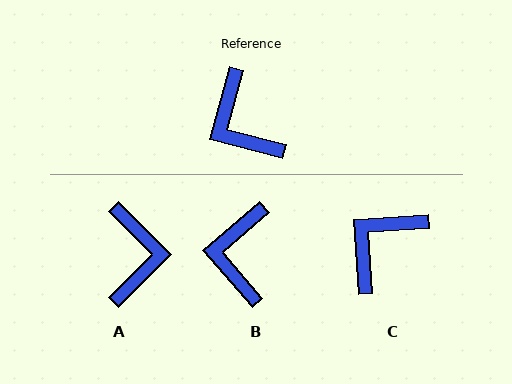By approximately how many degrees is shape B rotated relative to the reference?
Approximately 34 degrees clockwise.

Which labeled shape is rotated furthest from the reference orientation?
A, about 150 degrees away.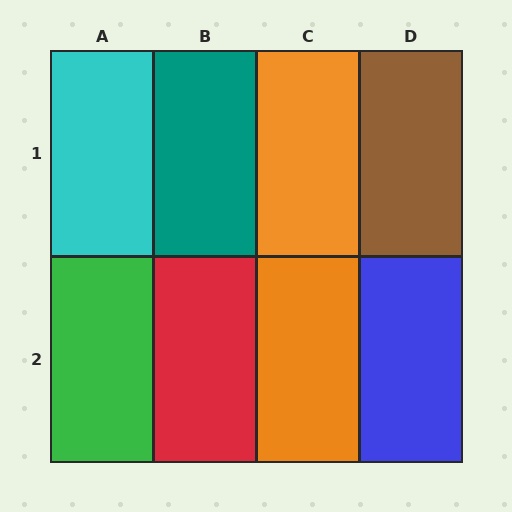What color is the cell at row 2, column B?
Red.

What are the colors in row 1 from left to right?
Cyan, teal, orange, brown.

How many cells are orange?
2 cells are orange.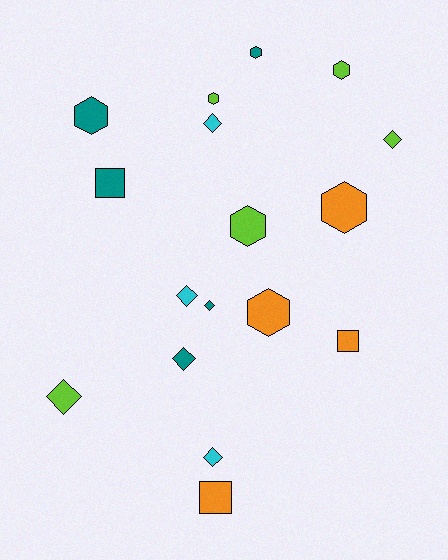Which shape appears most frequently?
Hexagon, with 7 objects.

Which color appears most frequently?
Teal, with 5 objects.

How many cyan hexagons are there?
There are no cyan hexagons.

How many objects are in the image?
There are 17 objects.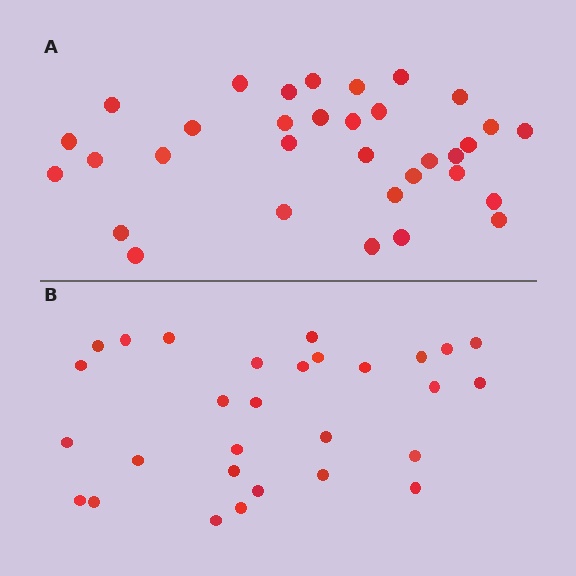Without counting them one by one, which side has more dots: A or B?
Region A (the top region) has more dots.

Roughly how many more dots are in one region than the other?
Region A has about 4 more dots than region B.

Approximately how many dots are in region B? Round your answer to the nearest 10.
About 30 dots. (The exact count is 29, which rounds to 30.)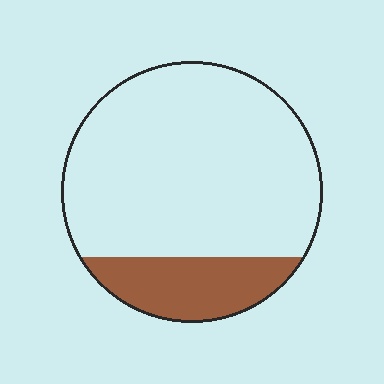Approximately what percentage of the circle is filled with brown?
Approximately 20%.